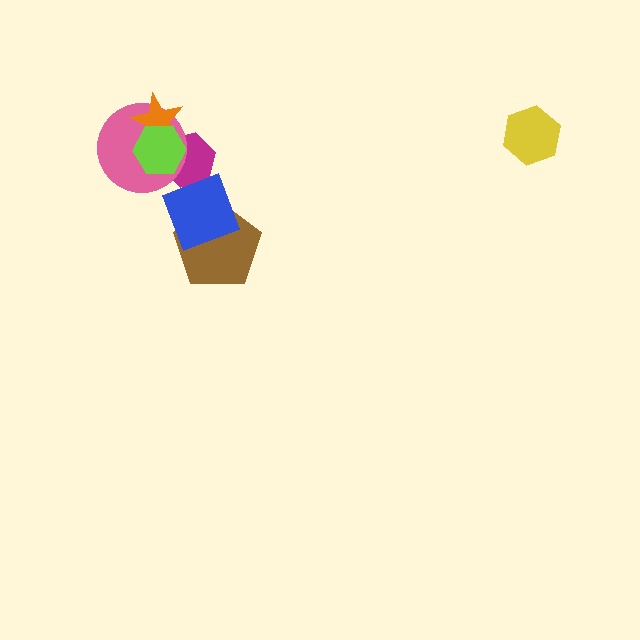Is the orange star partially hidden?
Yes, it is partially covered by another shape.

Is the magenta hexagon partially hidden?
Yes, it is partially covered by another shape.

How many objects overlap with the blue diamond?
2 objects overlap with the blue diamond.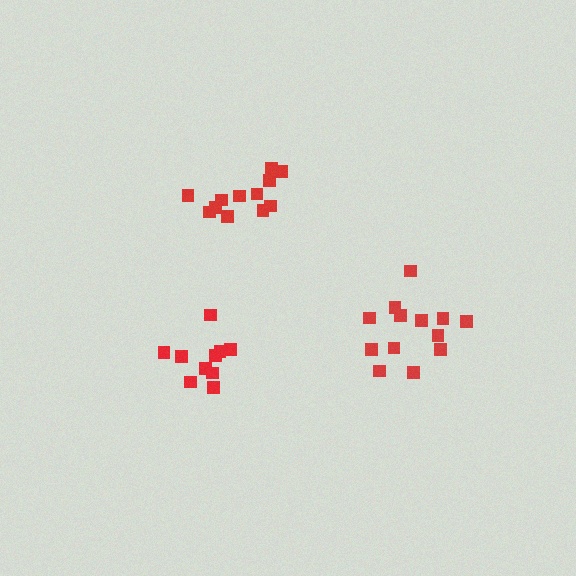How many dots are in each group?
Group 1: 13 dots, Group 2: 12 dots, Group 3: 10 dots (35 total).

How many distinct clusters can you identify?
There are 3 distinct clusters.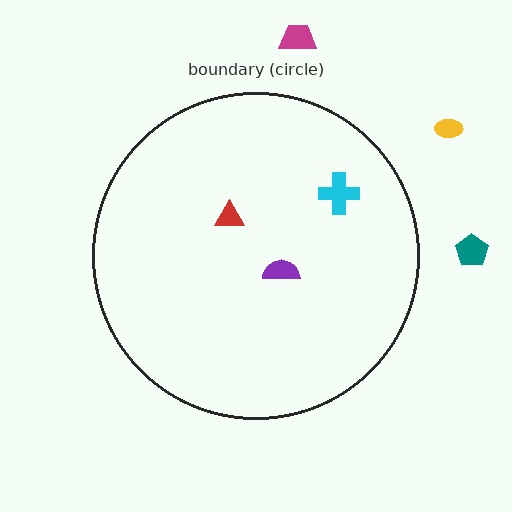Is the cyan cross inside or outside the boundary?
Inside.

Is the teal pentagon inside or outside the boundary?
Outside.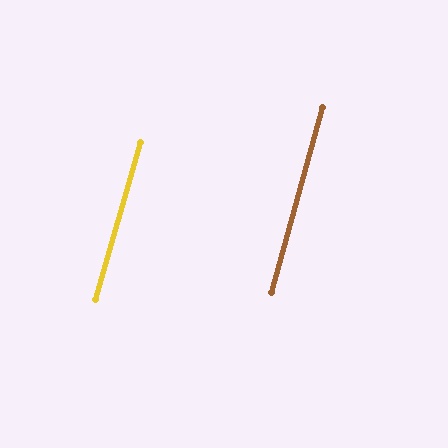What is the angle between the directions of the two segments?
Approximately 1 degree.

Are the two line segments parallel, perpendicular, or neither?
Parallel — their directions differ by only 0.6°.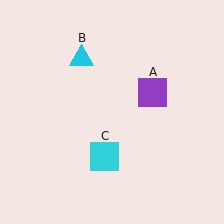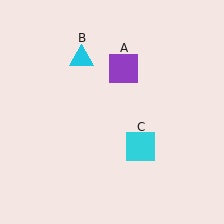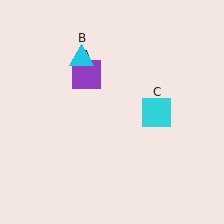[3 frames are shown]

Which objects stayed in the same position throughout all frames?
Cyan triangle (object B) remained stationary.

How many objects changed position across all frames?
2 objects changed position: purple square (object A), cyan square (object C).